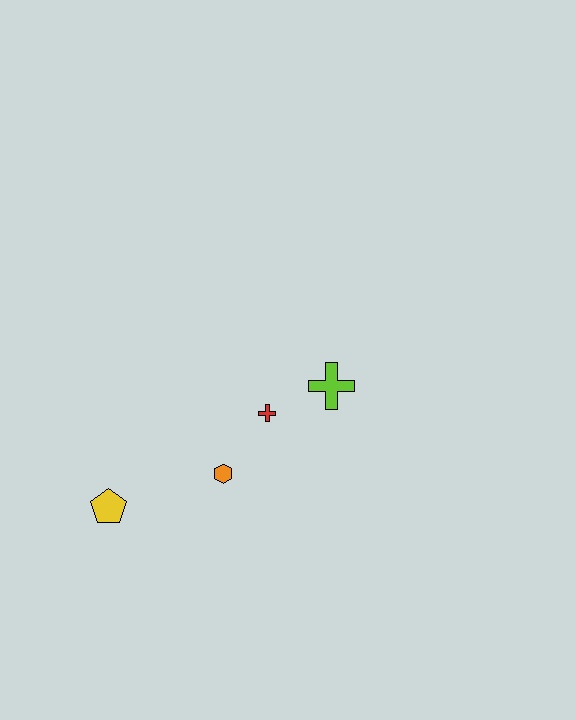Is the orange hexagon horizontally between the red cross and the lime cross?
No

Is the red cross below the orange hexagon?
No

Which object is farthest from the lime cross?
The yellow pentagon is farthest from the lime cross.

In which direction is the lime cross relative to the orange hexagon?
The lime cross is to the right of the orange hexagon.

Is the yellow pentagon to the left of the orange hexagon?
Yes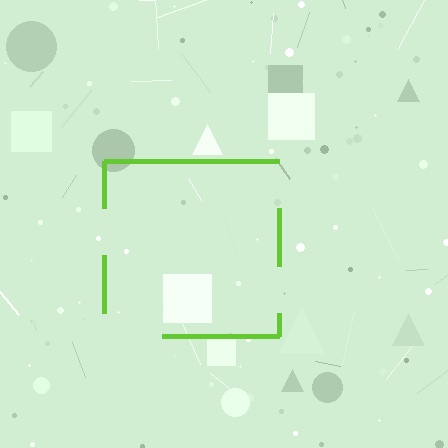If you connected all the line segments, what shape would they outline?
They would outline a square.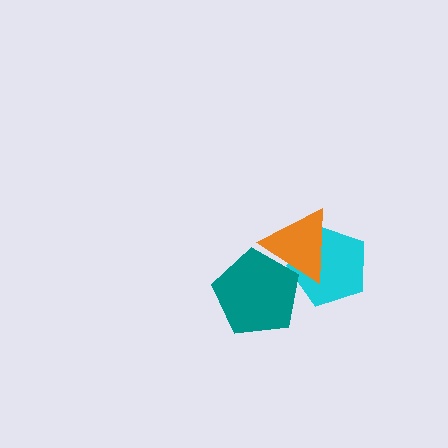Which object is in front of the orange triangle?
The teal pentagon is in front of the orange triangle.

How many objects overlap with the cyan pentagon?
2 objects overlap with the cyan pentagon.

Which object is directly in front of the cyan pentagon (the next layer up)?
The orange triangle is directly in front of the cyan pentagon.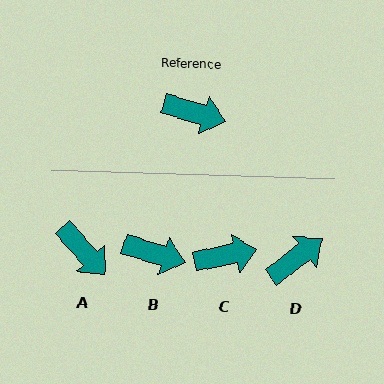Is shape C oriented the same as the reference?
No, it is off by about 28 degrees.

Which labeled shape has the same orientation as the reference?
B.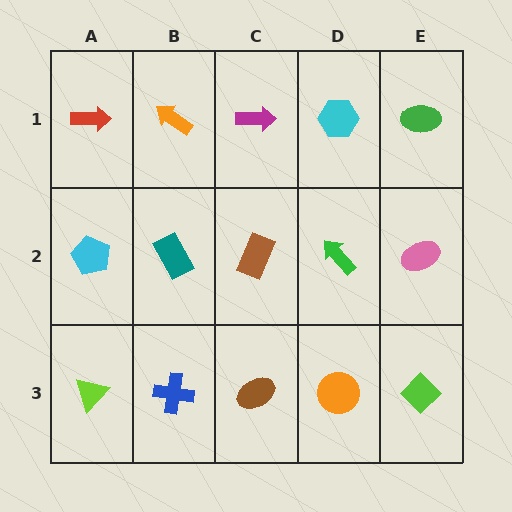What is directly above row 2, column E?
A green ellipse.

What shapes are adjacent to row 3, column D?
A green arrow (row 2, column D), a brown ellipse (row 3, column C), a lime diamond (row 3, column E).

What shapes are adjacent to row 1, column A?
A cyan pentagon (row 2, column A), an orange arrow (row 1, column B).